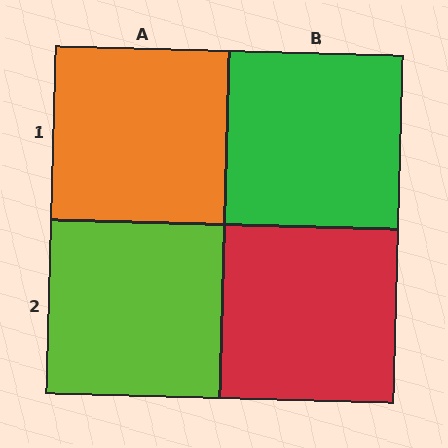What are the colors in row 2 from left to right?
Lime, red.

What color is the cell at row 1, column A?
Orange.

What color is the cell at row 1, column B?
Green.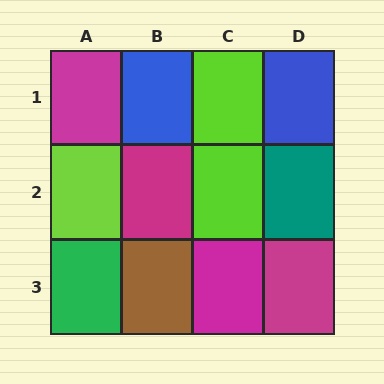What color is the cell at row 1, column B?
Blue.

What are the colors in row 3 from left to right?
Green, brown, magenta, magenta.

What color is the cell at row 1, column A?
Magenta.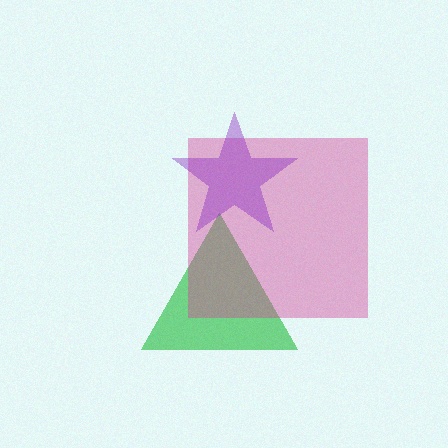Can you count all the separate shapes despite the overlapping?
Yes, there are 3 separate shapes.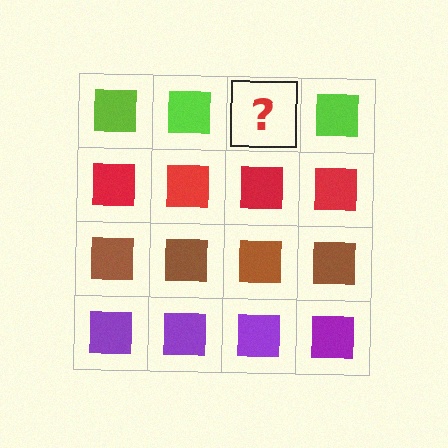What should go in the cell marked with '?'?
The missing cell should contain a lime square.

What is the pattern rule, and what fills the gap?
The rule is that each row has a consistent color. The gap should be filled with a lime square.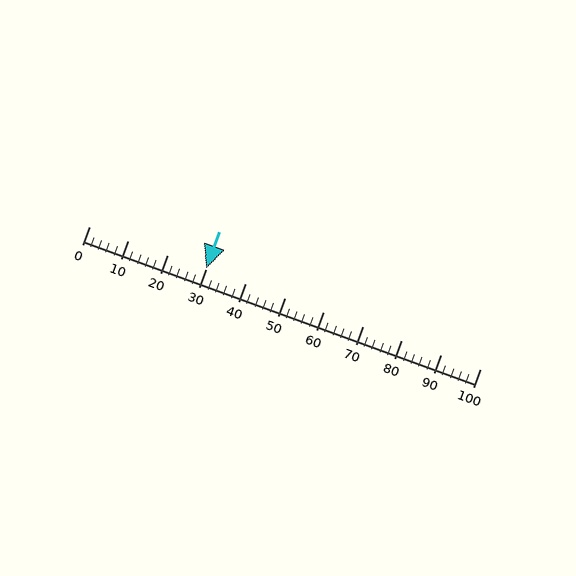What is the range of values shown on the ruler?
The ruler shows values from 0 to 100.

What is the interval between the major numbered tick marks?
The major tick marks are spaced 10 units apart.